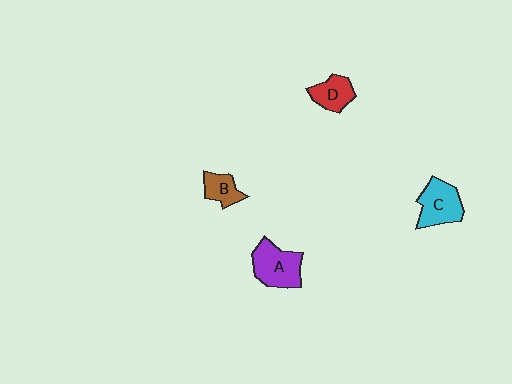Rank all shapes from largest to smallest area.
From largest to smallest: A (purple), C (cyan), D (red), B (brown).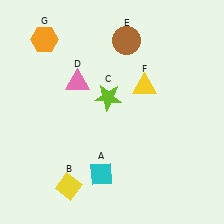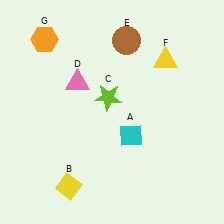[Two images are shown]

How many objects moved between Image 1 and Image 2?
2 objects moved between the two images.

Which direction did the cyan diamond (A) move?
The cyan diamond (A) moved up.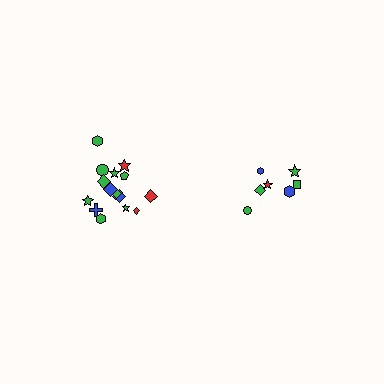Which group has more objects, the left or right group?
The left group.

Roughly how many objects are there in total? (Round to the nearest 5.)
Roughly 20 objects in total.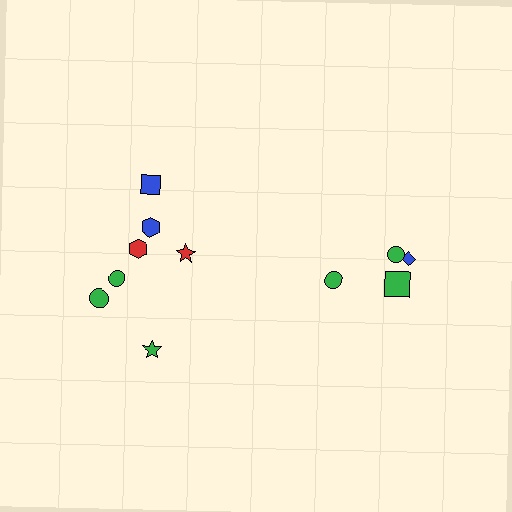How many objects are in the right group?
There are 4 objects.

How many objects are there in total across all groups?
There are 11 objects.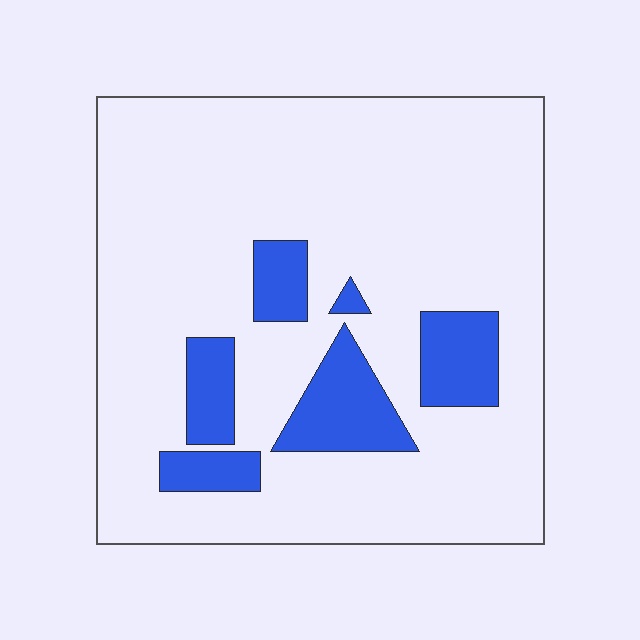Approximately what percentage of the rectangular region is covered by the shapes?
Approximately 15%.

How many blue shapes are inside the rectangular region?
6.